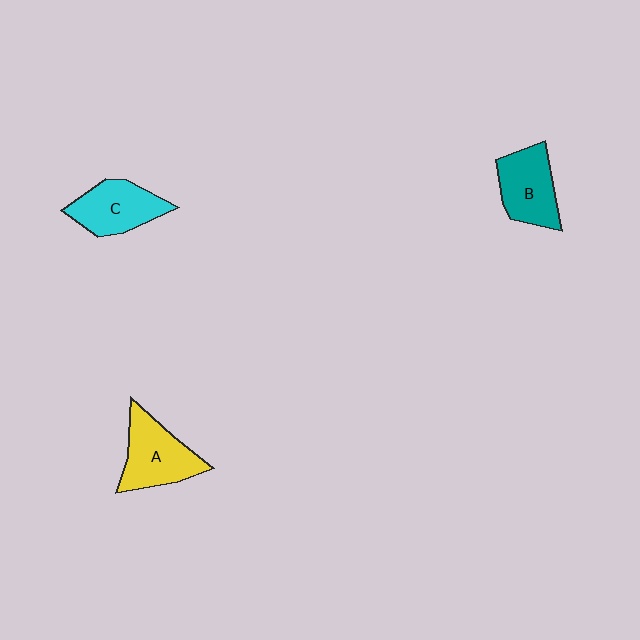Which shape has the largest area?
Shape A (yellow).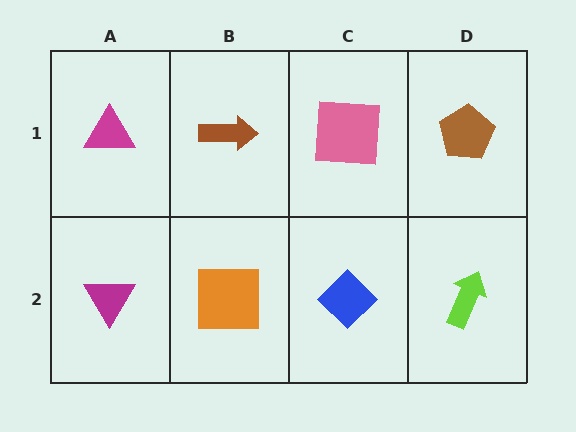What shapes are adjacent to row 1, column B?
An orange square (row 2, column B), a magenta triangle (row 1, column A), a pink square (row 1, column C).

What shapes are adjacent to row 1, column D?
A lime arrow (row 2, column D), a pink square (row 1, column C).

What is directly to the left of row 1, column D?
A pink square.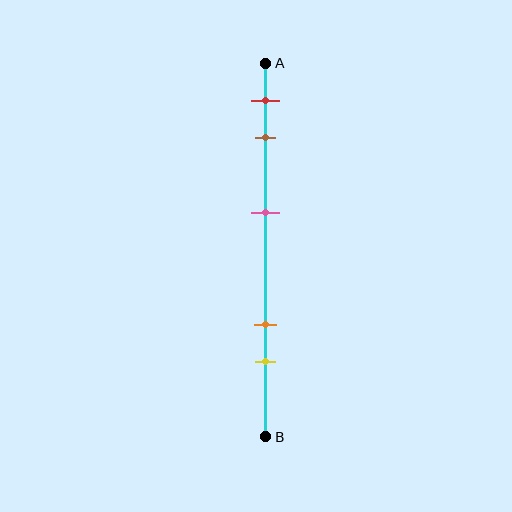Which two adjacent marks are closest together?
The red and brown marks are the closest adjacent pair.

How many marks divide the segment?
There are 5 marks dividing the segment.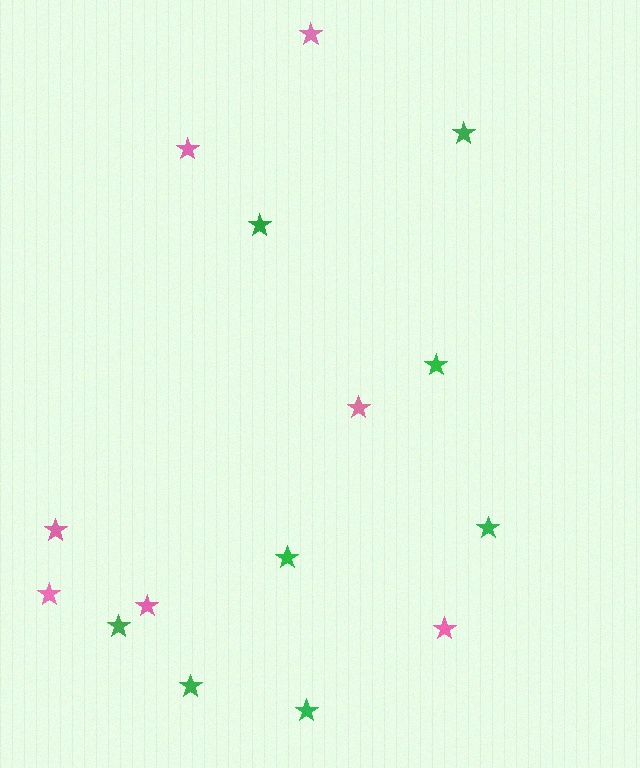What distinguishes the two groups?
There are 2 groups: one group of green stars (8) and one group of pink stars (7).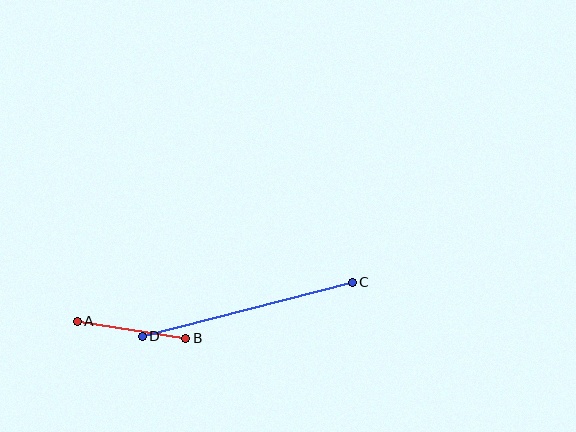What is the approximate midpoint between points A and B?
The midpoint is at approximately (131, 330) pixels.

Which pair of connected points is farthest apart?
Points C and D are farthest apart.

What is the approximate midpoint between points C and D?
The midpoint is at approximately (247, 309) pixels.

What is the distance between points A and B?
The distance is approximately 110 pixels.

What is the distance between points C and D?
The distance is approximately 217 pixels.